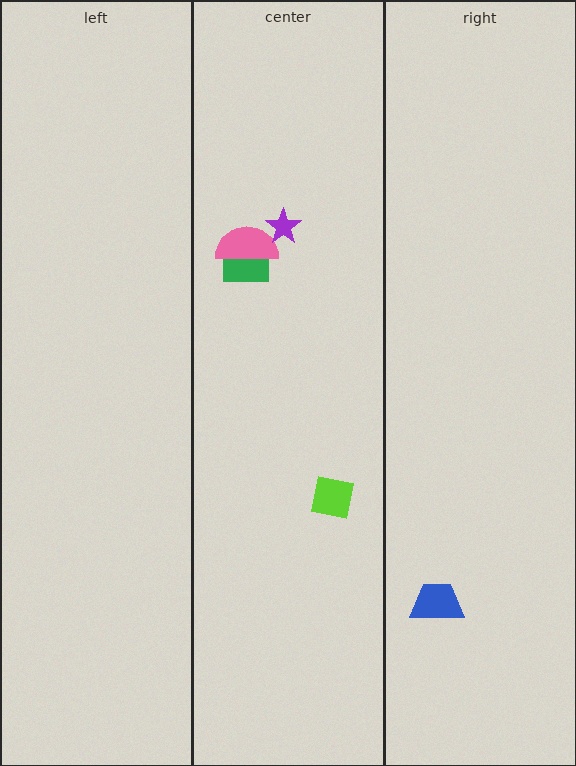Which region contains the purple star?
The center region.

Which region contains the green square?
The center region.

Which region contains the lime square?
The center region.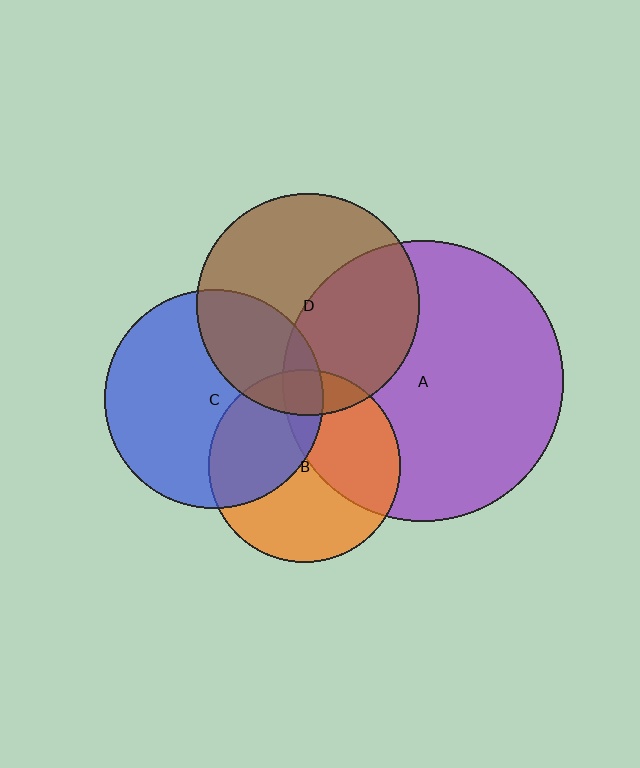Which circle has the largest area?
Circle A (purple).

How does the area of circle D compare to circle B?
Approximately 1.3 times.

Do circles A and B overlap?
Yes.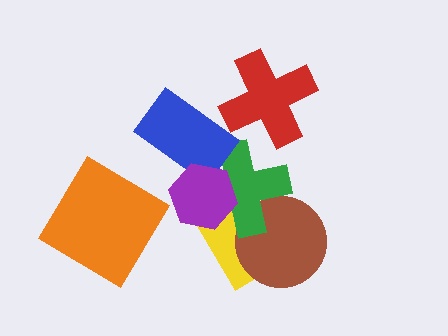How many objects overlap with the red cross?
0 objects overlap with the red cross.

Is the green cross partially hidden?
Yes, it is partially covered by another shape.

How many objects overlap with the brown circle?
2 objects overlap with the brown circle.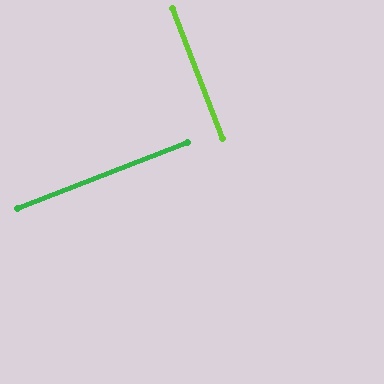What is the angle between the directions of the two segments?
Approximately 90 degrees.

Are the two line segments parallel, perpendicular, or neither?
Perpendicular — they meet at approximately 90°.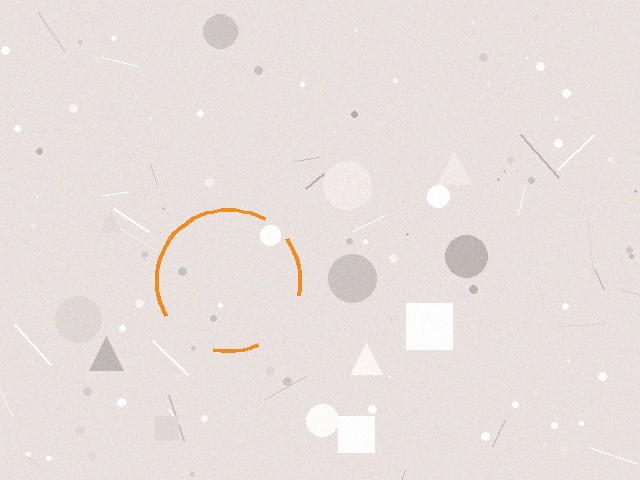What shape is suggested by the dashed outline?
The dashed outline suggests a circle.